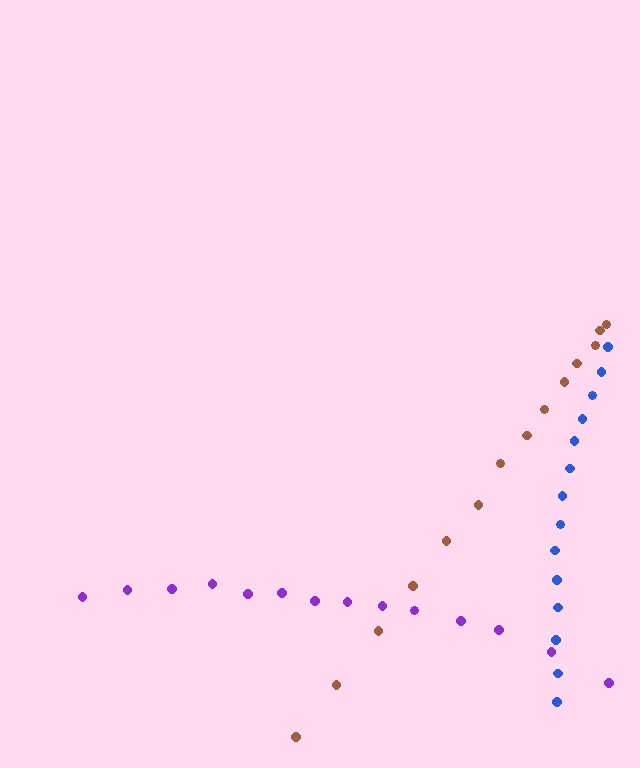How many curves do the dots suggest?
There are 3 distinct paths.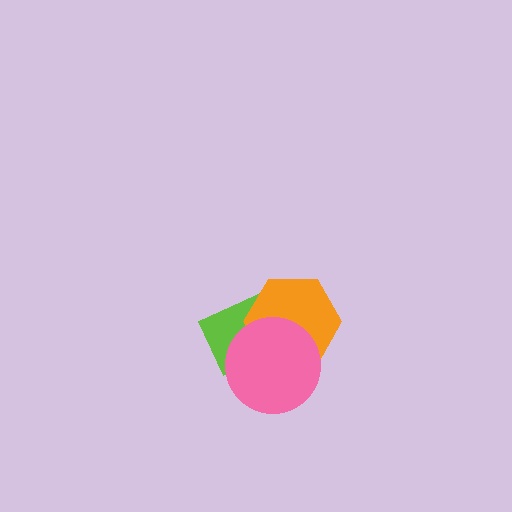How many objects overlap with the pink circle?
2 objects overlap with the pink circle.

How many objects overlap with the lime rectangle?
2 objects overlap with the lime rectangle.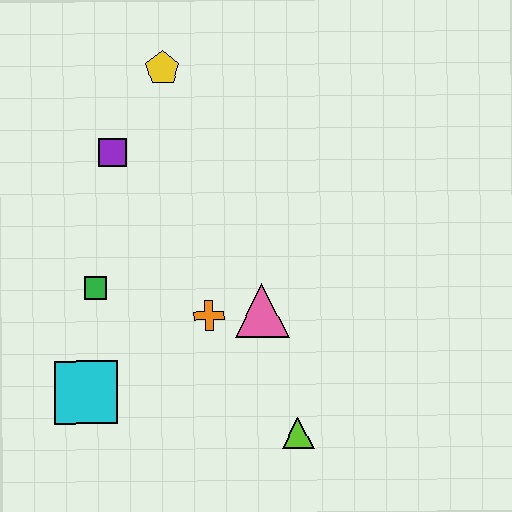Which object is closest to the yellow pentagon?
The purple square is closest to the yellow pentagon.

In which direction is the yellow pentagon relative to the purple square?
The yellow pentagon is above the purple square.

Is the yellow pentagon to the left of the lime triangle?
Yes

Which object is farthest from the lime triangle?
The yellow pentagon is farthest from the lime triangle.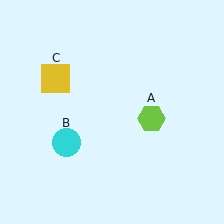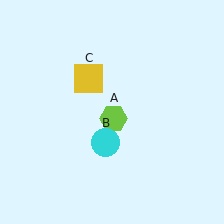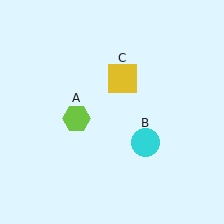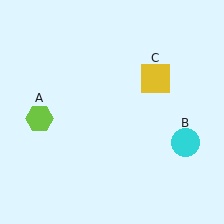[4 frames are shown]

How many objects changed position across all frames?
3 objects changed position: lime hexagon (object A), cyan circle (object B), yellow square (object C).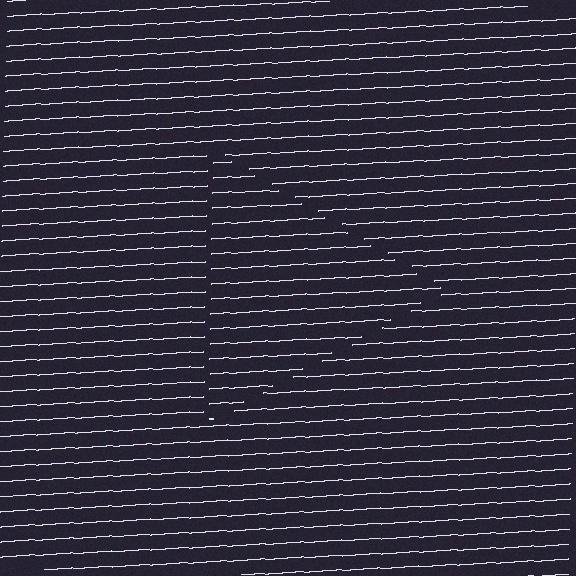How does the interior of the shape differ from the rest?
The interior of the shape contains the same grating, shifted by half a period — the contour is defined by the phase discontinuity where line-ends from the inner and outer gratings abut.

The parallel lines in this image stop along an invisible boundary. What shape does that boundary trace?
An illusory triangle. The interior of the shape contains the same grating, shifted by half a period — the contour is defined by the phase discontinuity where line-ends from the inner and outer gratings abut.